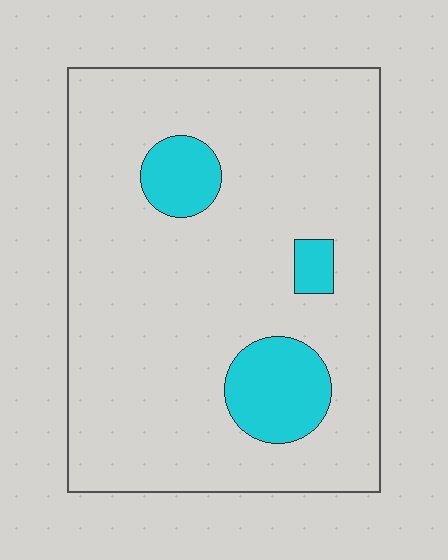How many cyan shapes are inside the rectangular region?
3.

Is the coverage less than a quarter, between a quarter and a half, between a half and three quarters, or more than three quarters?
Less than a quarter.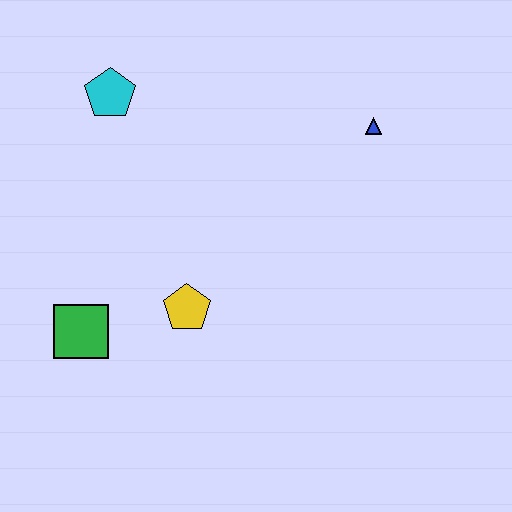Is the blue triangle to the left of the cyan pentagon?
No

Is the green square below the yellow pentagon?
Yes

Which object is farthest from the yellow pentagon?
The blue triangle is farthest from the yellow pentagon.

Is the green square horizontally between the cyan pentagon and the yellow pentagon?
No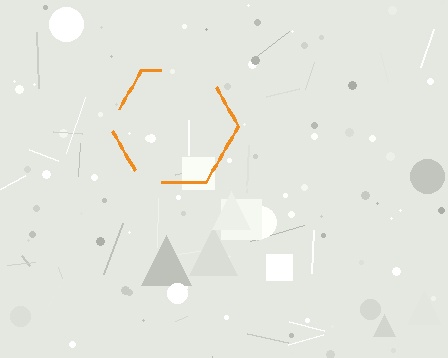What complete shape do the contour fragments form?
The contour fragments form a hexagon.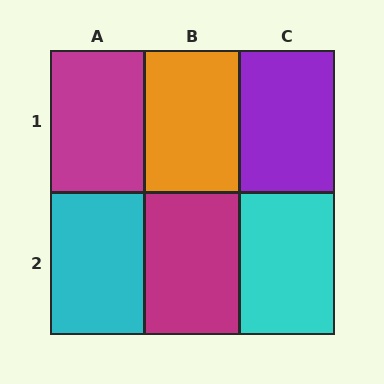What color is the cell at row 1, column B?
Orange.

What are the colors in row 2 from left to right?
Cyan, magenta, cyan.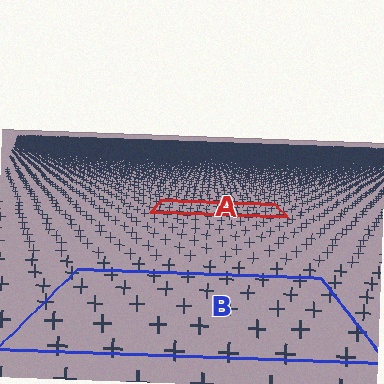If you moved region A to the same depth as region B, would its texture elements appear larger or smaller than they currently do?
They would appear larger. At a closer depth, the same texture elements are projected at a bigger on-screen size.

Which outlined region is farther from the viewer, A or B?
Region A is farther from the viewer — the texture elements inside it appear smaller and more densely packed.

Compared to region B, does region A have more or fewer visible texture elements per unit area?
Region A has more texture elements per unit area — they are packed more densely because it is farther away.